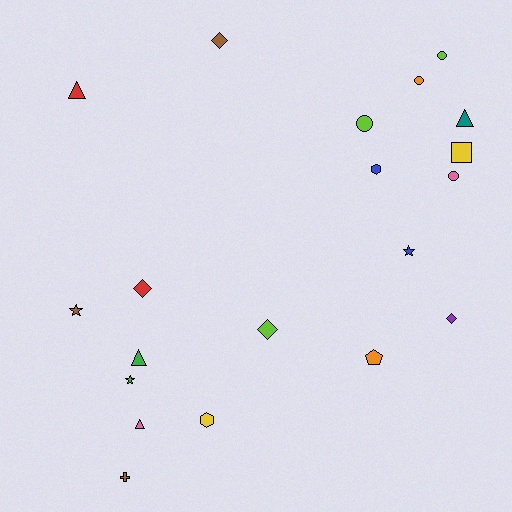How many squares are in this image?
There is 1 square.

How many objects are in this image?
There are 20 objects.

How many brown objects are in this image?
There are 3 brown objects.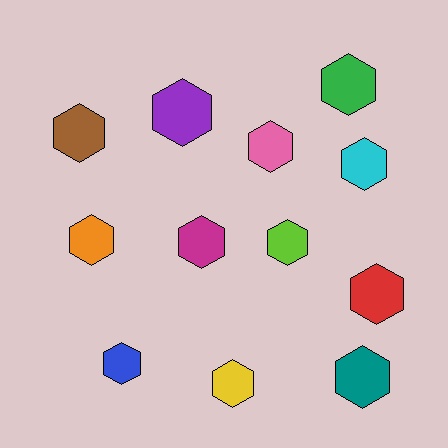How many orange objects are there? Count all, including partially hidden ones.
There is 1 orange object.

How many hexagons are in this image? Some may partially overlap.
There are 12 hexagons.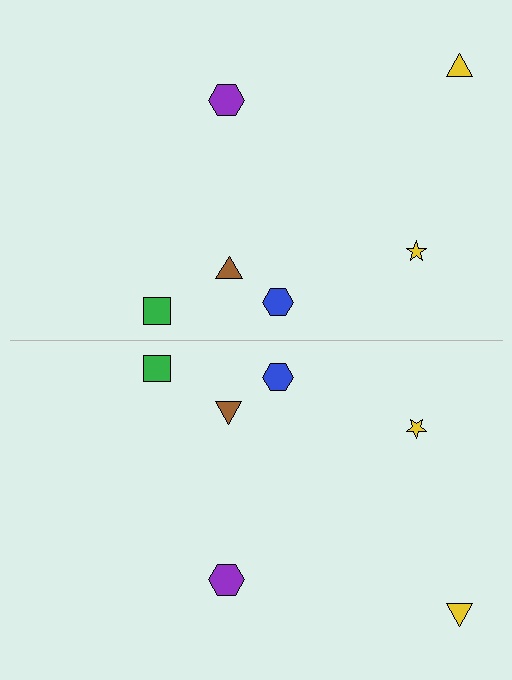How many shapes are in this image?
There are 12 shapes in this image.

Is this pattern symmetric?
Yes, this pattern has bilateral (reflection) symmetry.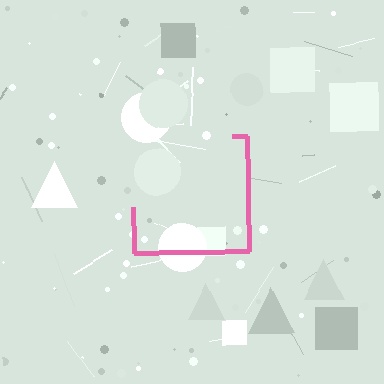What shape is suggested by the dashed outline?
The dashed outline suggests a square.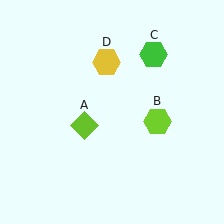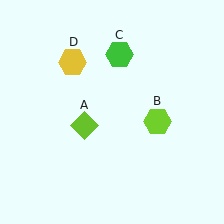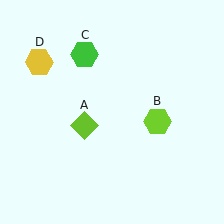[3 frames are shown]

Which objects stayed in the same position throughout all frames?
Lime diamond (object A) and lime hexagon (object B) remained stationary.